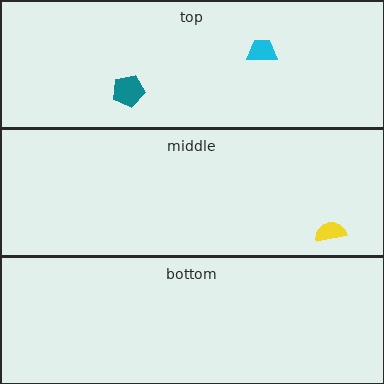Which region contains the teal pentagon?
The top region.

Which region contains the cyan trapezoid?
The top region.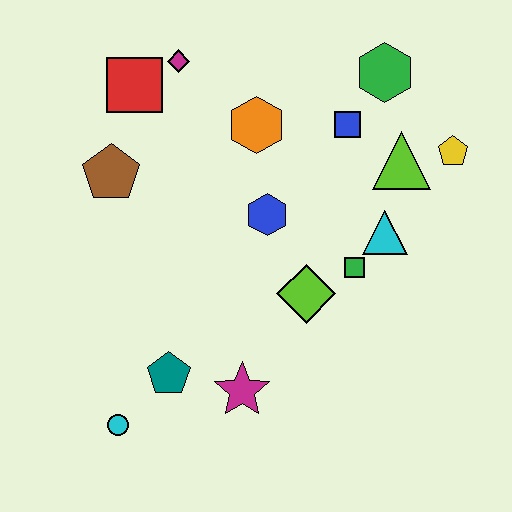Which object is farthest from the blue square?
The cyan circle is farthest from the blue square.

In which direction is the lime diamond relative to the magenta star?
The lime diamond is above the magenta star.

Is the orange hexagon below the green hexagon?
Yes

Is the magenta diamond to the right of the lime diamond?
No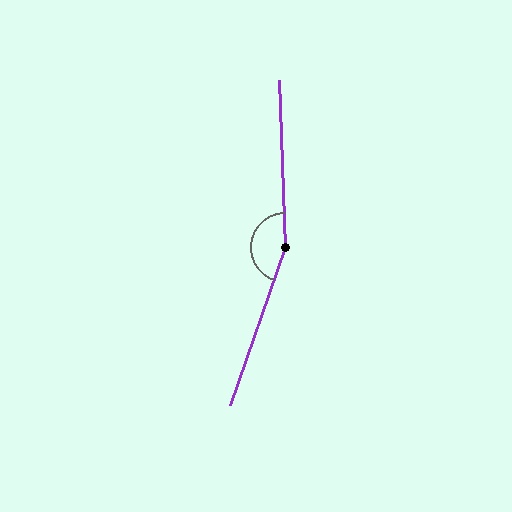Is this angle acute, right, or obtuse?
It is obtuse.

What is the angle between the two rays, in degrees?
Approximately 159 degrees.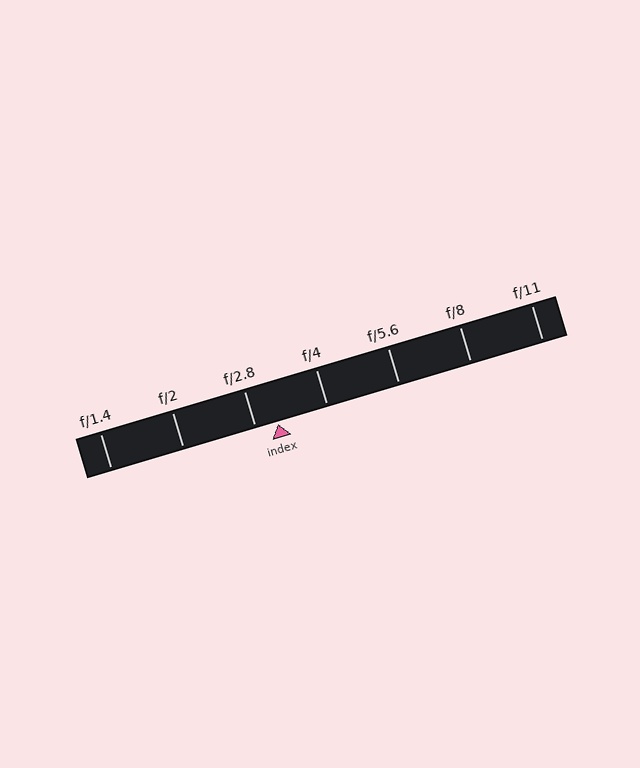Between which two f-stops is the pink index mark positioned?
The index mark is between f/2.8 and f/4.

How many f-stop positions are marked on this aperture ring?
There are 7 f-stop positions marked.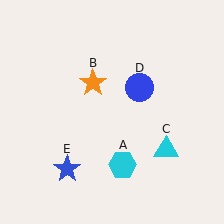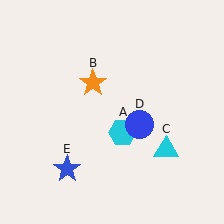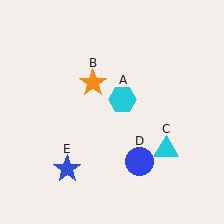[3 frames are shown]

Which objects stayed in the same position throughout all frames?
Orange star (object B) and cyan triangle (object C) and blue star (object E) remained stationary.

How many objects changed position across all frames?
2 objects changed position: cyan hexagon (object A), blue circle (object D).